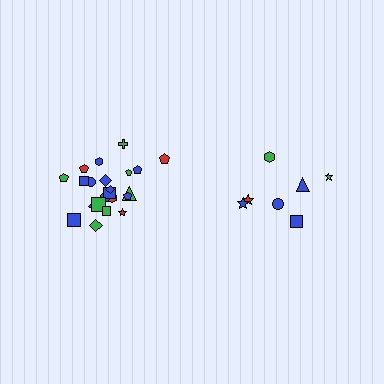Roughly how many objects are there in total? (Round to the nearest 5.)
Roughly 30 objects in total.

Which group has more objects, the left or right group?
The left group.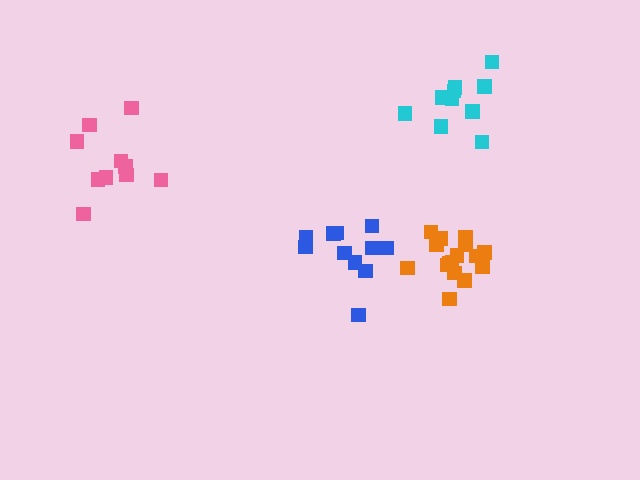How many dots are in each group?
Group 1: 16 dots, Group 2: 10 dots, Group 3: 10 dots, Group 4: 11 dots (47 total).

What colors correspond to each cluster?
The clusters are colored: orange, cyan, pink, blue.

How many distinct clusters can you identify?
There are 4 distinct clusters.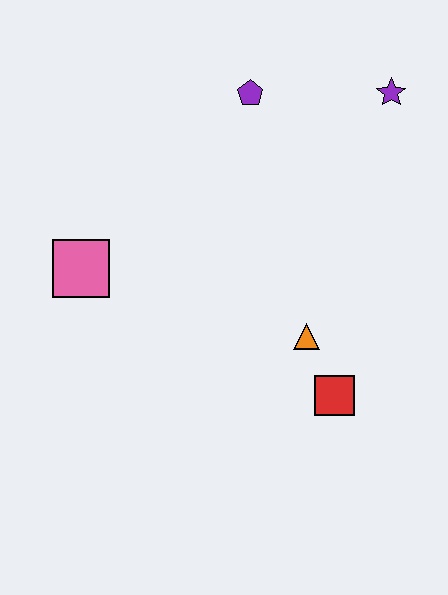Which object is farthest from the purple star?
The pink square is farthest from the purple star.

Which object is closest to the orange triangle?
The red square is closest to the orange triangle.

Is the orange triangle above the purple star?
No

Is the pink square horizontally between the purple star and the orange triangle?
No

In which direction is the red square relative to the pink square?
The red square is to the right of the pink square.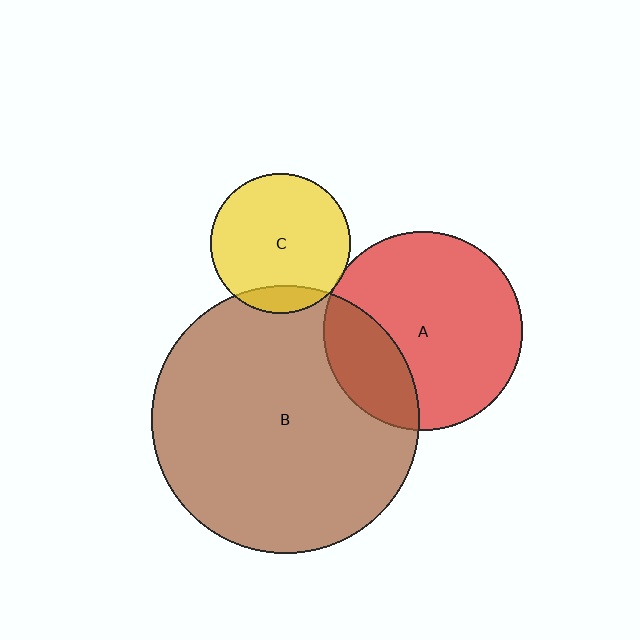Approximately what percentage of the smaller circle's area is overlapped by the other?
Approximately 25%.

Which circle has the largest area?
Circle B (brown).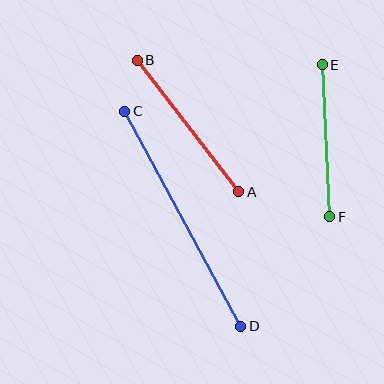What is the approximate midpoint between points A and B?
The midpoint is at approximately (188, 126) pixels.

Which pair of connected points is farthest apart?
Points C and D are farthest apart.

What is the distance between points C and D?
The distance is approximately 245 pixels.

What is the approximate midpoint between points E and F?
The midpoint is at approximately (326, 141) pixels.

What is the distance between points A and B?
The distance is approximately 166 pixels.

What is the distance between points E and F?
The distance is approximately 152 pixels.